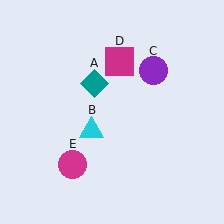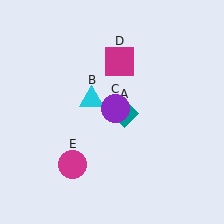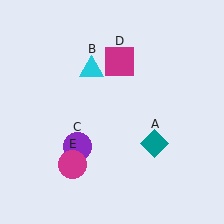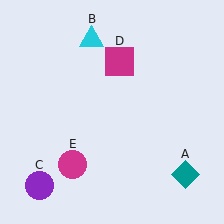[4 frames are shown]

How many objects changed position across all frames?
3 objects changed position: teal diamond (object A), cyan triangle (object B), purple circle (object C).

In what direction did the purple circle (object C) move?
The purple circle (object C) moved down and to the left.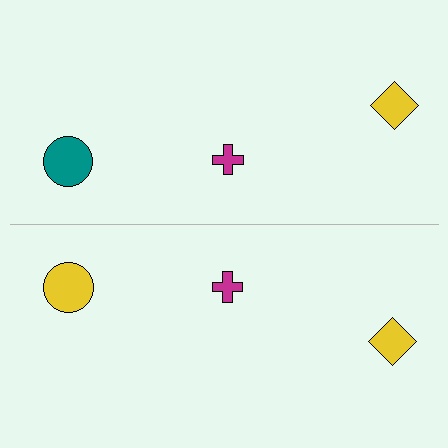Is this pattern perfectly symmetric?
No, the pattern is not perfectly symmetric. The yellow circle on the bottom side breaks the symmetry — its mirror counterpart is teal.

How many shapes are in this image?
There are 6 shapes in this image.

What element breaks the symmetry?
The yellow circle on the bottom side breaks the symmetry — its mirror counterpart is teal.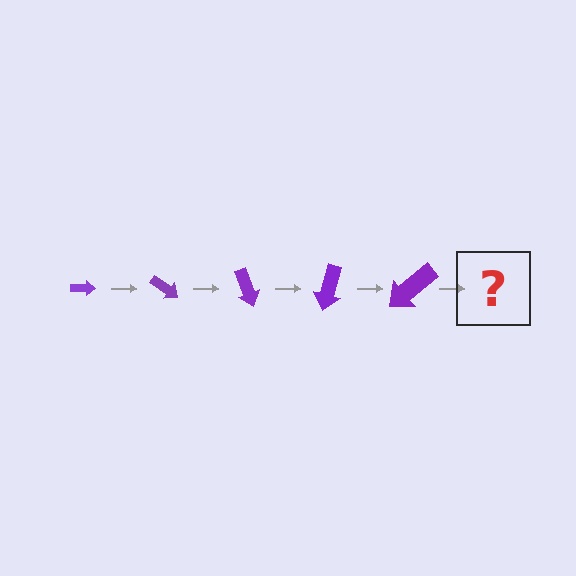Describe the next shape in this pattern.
It should be an arrow, larger than the previous one and rotated 175 degrees from the start.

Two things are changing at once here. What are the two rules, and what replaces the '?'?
The two rules are that the arrow grows larger each step and it rotates 35 degrees each step. The '?' should be an arrow, larger than the previous one and rotated 175 degrees from the start.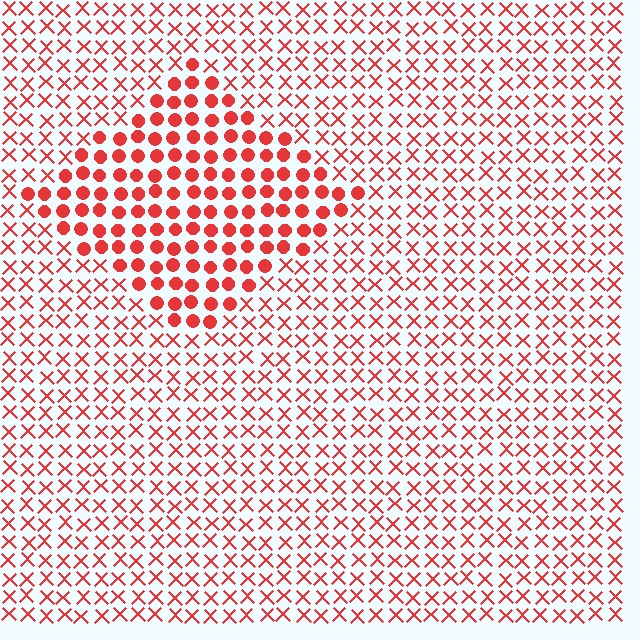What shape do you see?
I see a diamond.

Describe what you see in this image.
The image is filled with small red elements arranged in a uniform grid. A diamond-shaped region contains circles, while the surrounding area contains X marks. The boundary is defined purely by the change in element shape.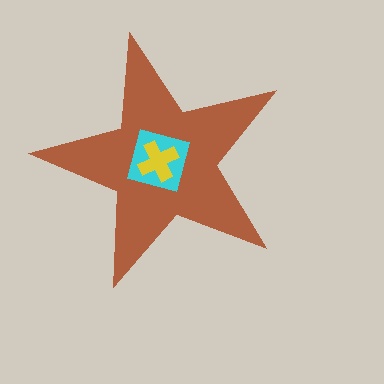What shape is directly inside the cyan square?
The yellow cross.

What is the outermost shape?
The brown star.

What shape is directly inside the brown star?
The cyan square.